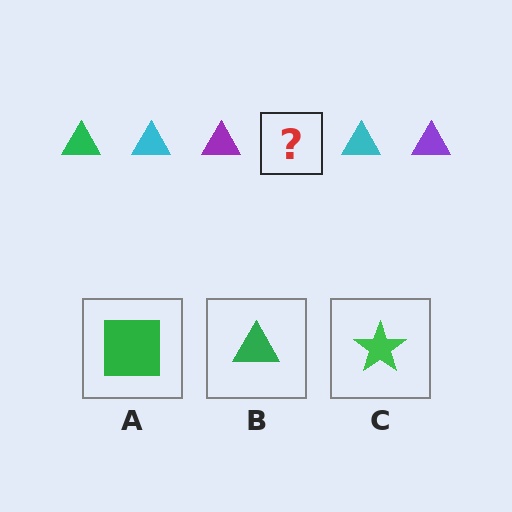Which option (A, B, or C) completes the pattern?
B.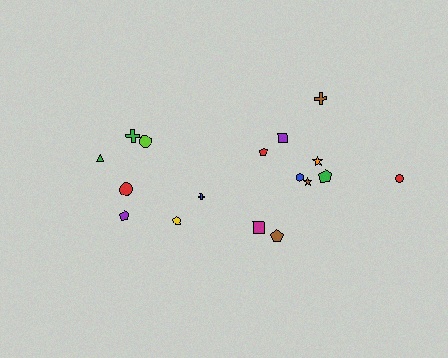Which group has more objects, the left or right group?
The right group.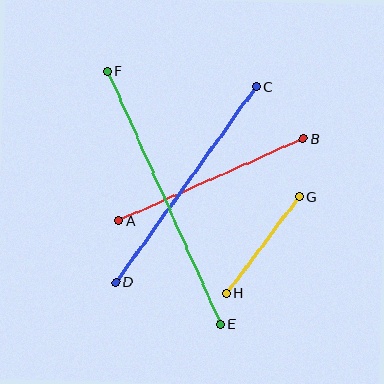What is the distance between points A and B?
The distance is approximately 202 pixels.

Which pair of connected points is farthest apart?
Points E and F are farthest apart.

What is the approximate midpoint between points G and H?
The midpoint is at approximately (263, 245) pixels.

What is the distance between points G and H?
The distance is approximately 121 pixels.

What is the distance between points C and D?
The distance is approximately 241 pixels.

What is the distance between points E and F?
The distance is approximately 277 pixels.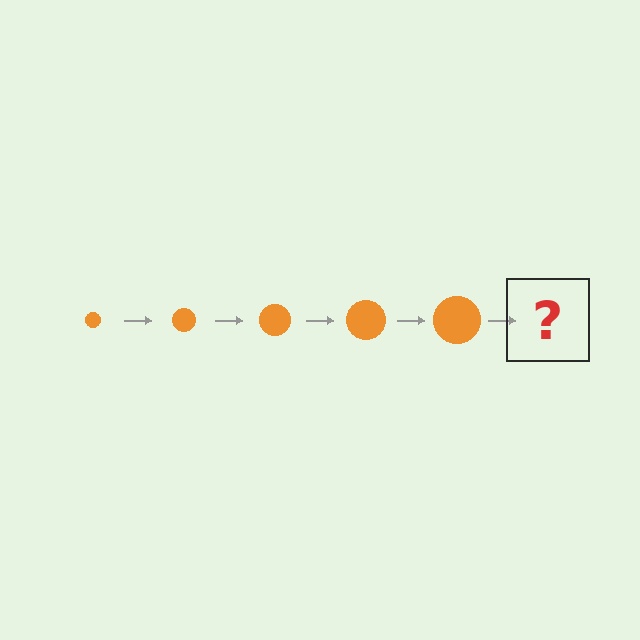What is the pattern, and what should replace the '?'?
The pattern is that the circle gets progressively larger each step. The '?' should be an orange circle, larger than the previous one.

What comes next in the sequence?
The next element should be an orange circle, larger than the previous one.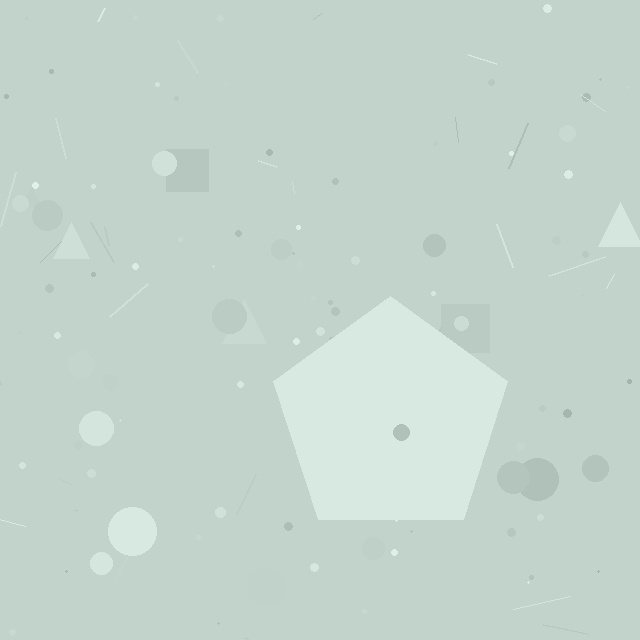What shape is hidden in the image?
A pentagon is hidden in the image.